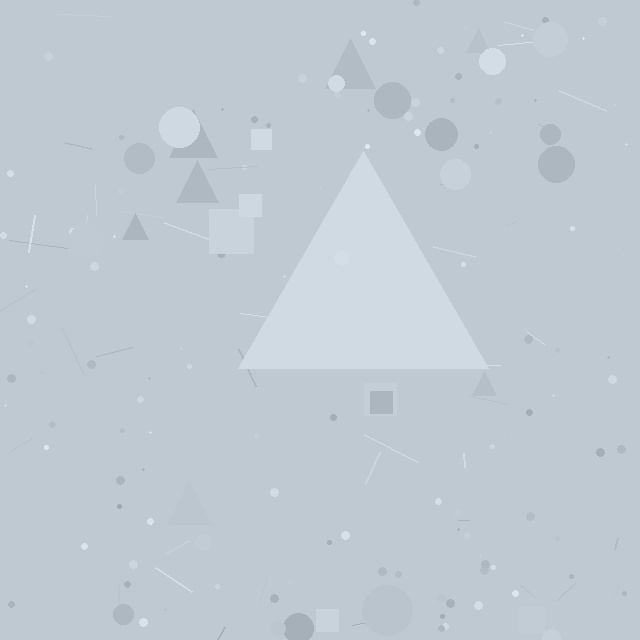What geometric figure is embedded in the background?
A triangle is embedded in the background.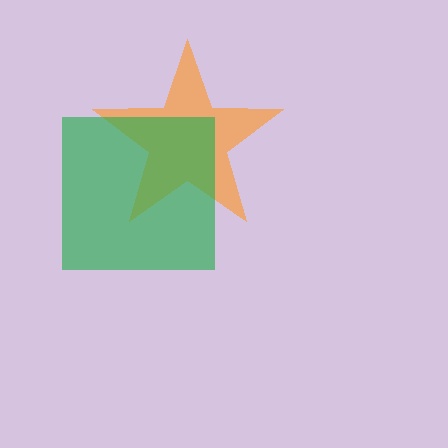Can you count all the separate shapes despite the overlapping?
Yes, there are 2 separate shapes.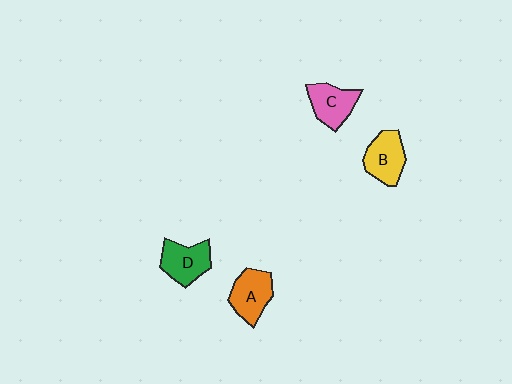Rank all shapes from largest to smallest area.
From largest to smallest: A (orange), B (yellow), D (green), C (pink).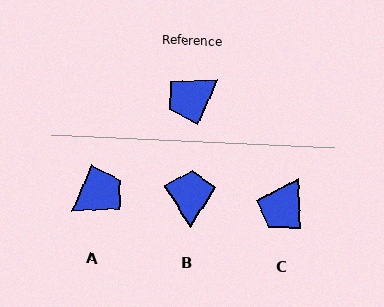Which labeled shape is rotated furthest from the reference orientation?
A, about 180 degrees away.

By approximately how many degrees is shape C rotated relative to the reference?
Approximately 26 degrees counter-clockwise.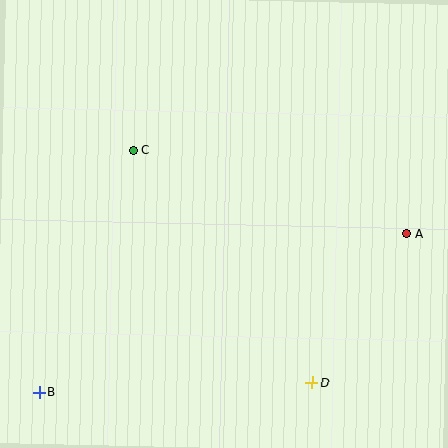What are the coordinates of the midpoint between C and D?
The midpoint between C and D is at (223, 266).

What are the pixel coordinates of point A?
Point A is at (406, 234).